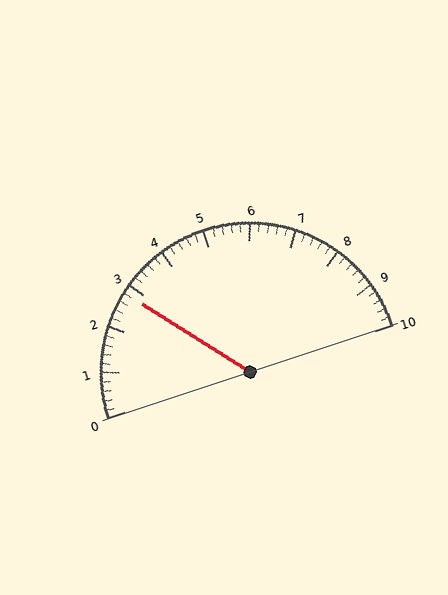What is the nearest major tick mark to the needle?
The nearest major tick mark is 3.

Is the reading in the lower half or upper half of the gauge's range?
The reading is in the lower half of the range (0 to 10).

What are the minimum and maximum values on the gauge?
The gauge ranges from 0 to 10.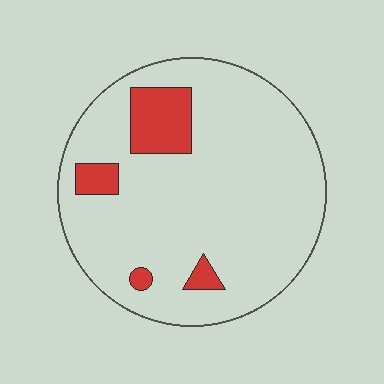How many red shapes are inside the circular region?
4.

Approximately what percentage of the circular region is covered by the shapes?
Approximately 10%.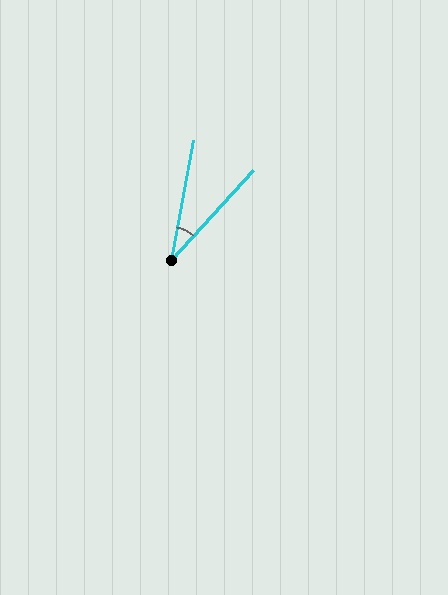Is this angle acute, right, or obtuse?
It is acute.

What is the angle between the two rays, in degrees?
Approximately 32 degrees.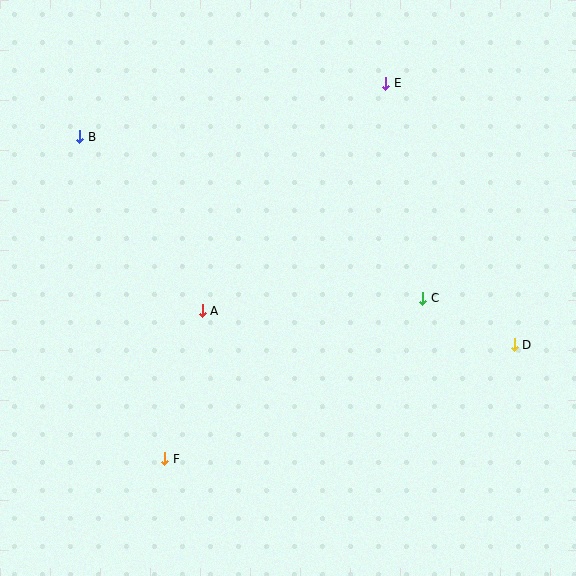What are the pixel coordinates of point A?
Point A is at (202, 311).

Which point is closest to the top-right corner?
Point E is closest to the top-right corner.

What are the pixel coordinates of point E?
Point E is at (386, 83).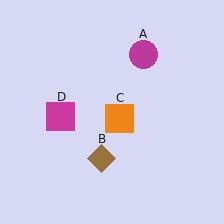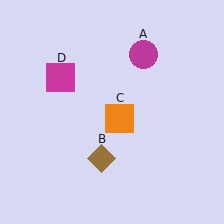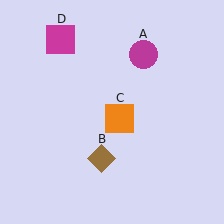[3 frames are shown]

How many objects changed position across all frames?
1 object changed position: magenta square (object D).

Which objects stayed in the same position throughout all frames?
Magenta circle (object A) and brown diamond (object B) and orange square (object C) remained stationary.